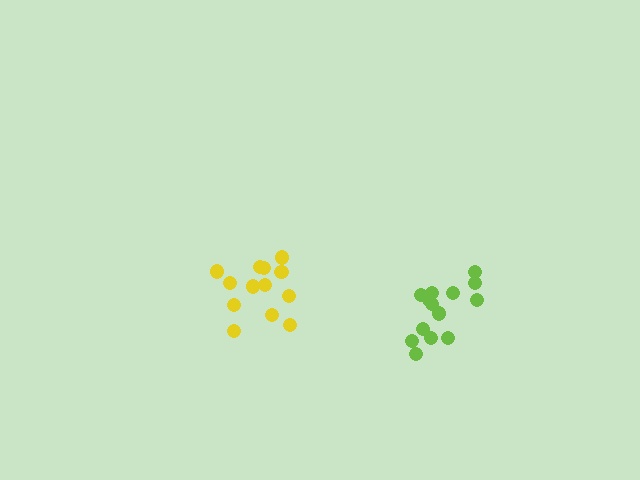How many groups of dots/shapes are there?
There are 2 groups.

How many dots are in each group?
Group 1: 14 dots, Group 2: 13 dots (27 total).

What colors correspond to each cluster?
The clusters are colored: lime, yellow.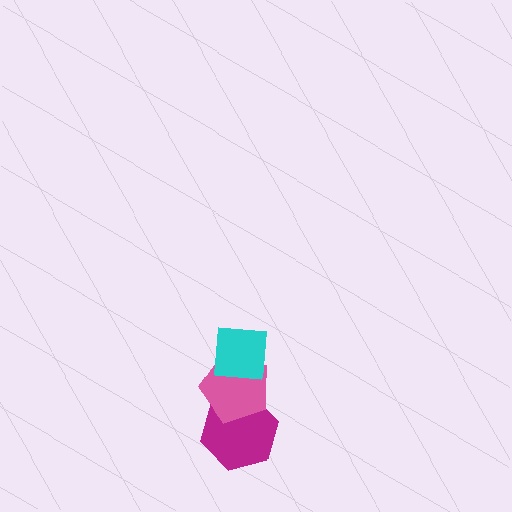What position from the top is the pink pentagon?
The pink pentagon is 2nd from the top.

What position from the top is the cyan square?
The cyan square is 1st from the top.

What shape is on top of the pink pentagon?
The cyan square is on top of the pink pentagon.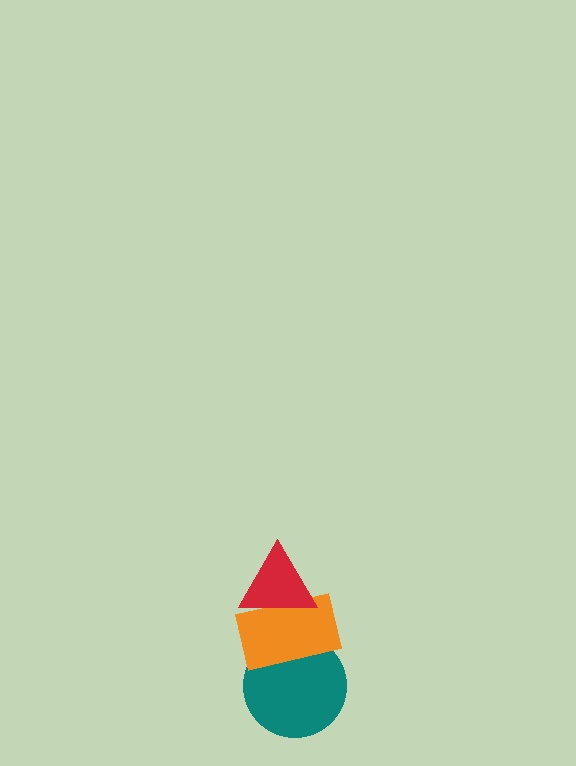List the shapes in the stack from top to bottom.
From top to bottom: the red triangle, the orange rectangle, the teal circle.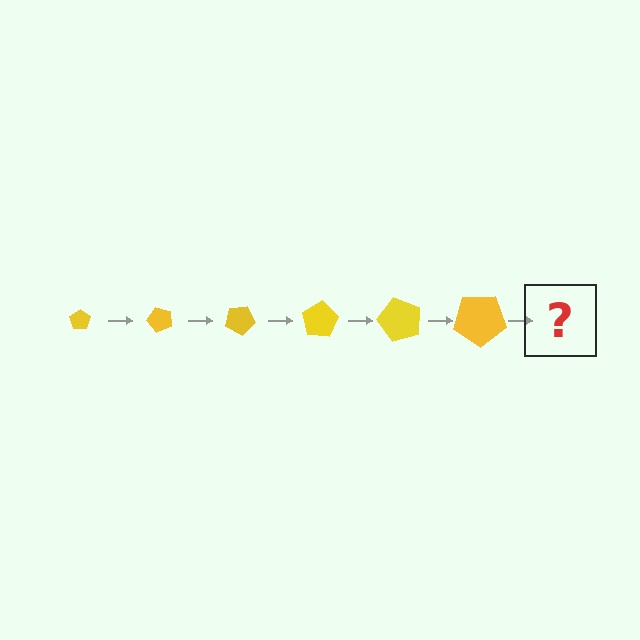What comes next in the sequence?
The next element should be a pentagon, larger than the previous one and rotated 300 degrees from the start.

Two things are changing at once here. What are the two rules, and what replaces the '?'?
The two rules are that the pentagon grows larger each step and it rotates 50 degrees each step. The '?' should be a pentagon, larger than the previous one and rotated 300 degrees from the start.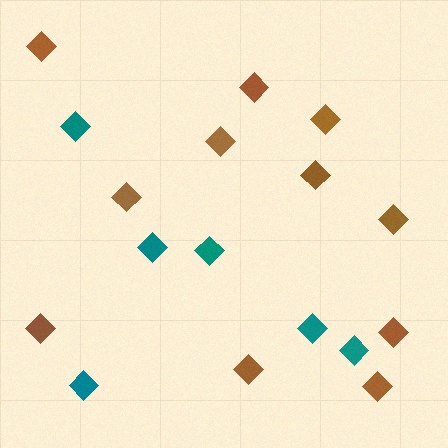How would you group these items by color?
There are 2 groups: one group of teal diamonds (6) and one group of brown diamonds (11).